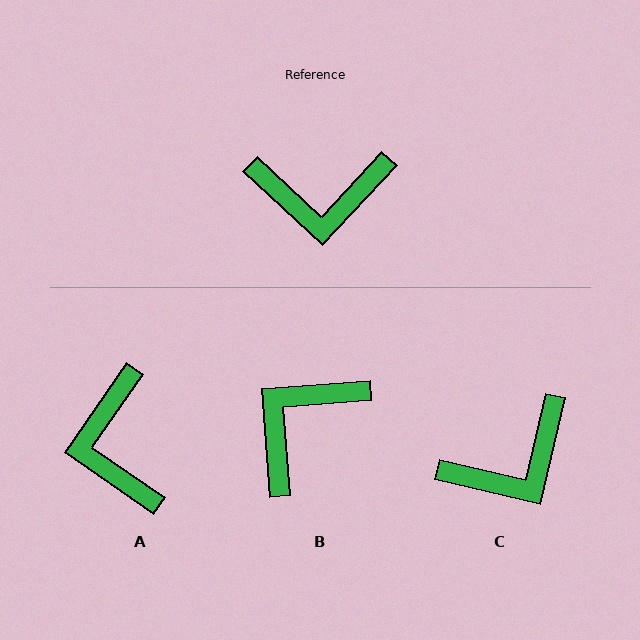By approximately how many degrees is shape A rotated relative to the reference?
Approximately 82 degrees clockwise.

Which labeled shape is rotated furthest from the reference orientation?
B, about 133 degrees away.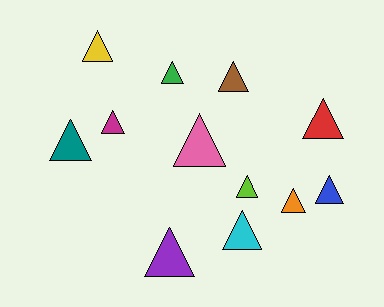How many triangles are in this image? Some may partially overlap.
There are 12 triangles.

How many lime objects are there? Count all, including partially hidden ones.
There is 1 lime object.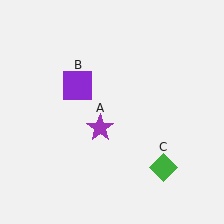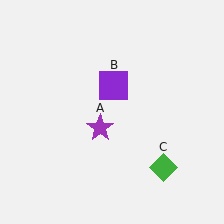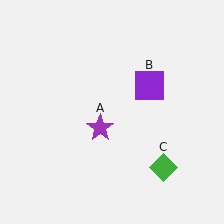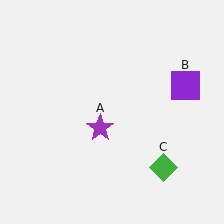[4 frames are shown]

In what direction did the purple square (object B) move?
The purple square (object B) moved right.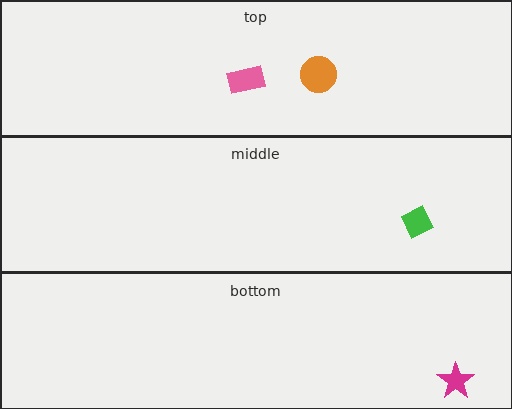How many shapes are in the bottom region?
1.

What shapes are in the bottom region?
The magenta star.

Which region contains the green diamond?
The middle region.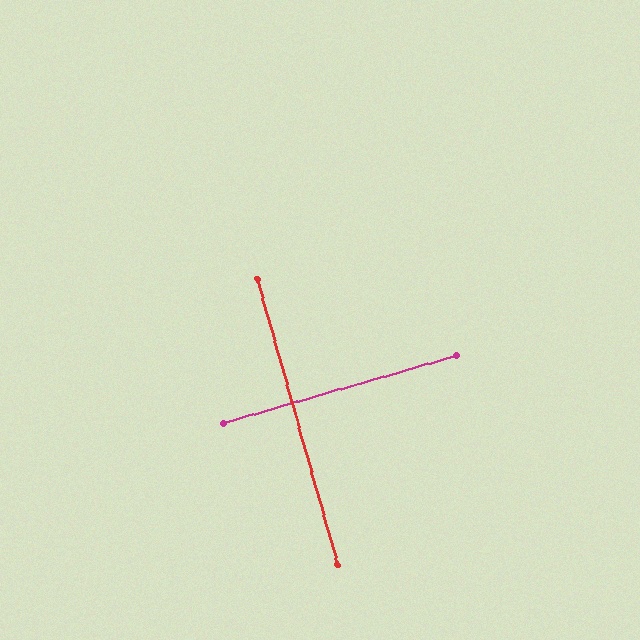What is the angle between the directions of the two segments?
Approximately 89 degrees.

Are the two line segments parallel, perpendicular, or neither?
Perpendicular — they meet at approximately 89°.